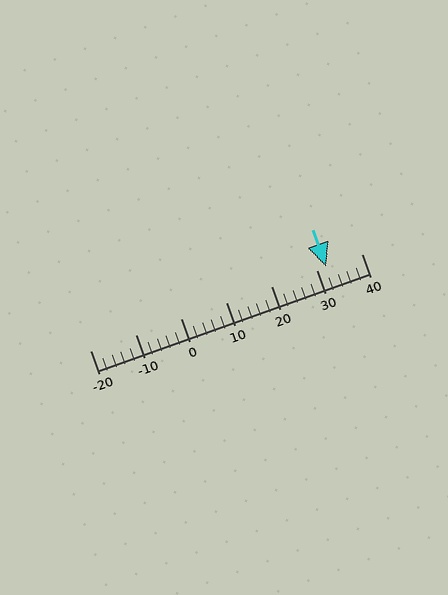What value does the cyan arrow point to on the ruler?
The cyan arrow points to approximately 32.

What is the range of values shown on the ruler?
The ruler shows values from -20 to 40.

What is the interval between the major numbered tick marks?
The major tick marks are spaced 10 units apart.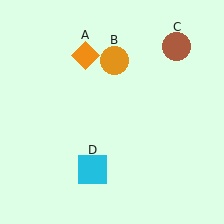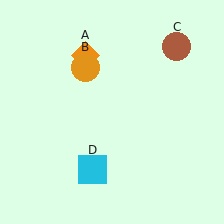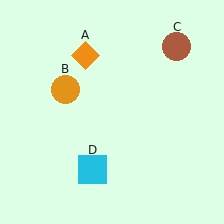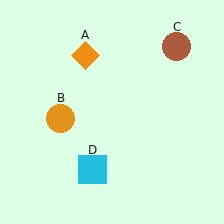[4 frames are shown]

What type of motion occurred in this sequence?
The orange circle (object B) rotated counterclockwise around the center of the scene.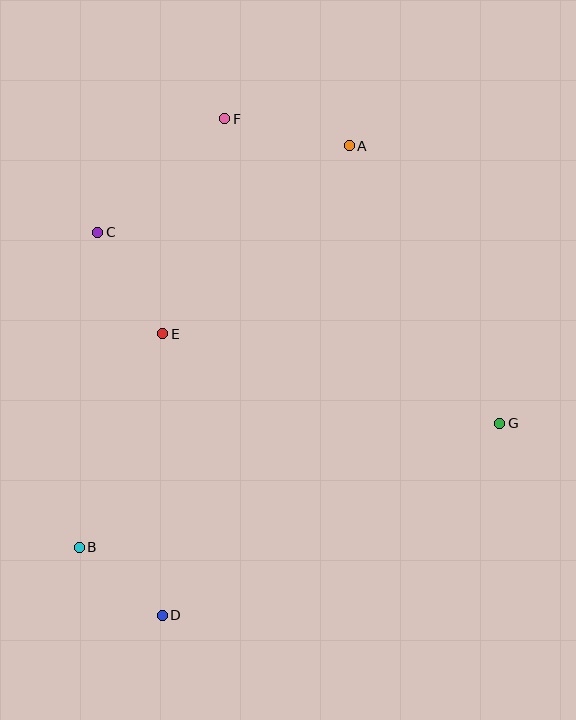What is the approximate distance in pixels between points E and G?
The distance between E and G is approximately 349 pixels.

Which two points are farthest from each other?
Points A and D are farthest from each other.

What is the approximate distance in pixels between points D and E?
The distance between D and E is approximately 282 pixels.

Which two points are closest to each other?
Points B and D are closest to each other.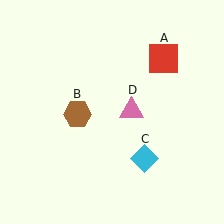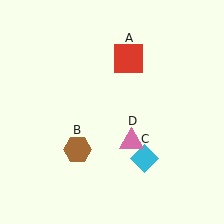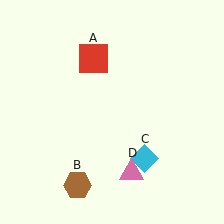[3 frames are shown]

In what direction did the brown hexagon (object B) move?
The brown hexagon (object B) moved down.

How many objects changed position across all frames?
3 objects changed position: red square (object A), brown hexagon (object B), pink triangle (object D).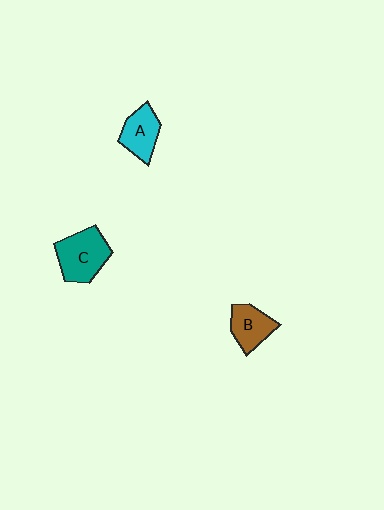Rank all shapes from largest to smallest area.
From largest to smallest: C (teal), A (cyan), B (brown).